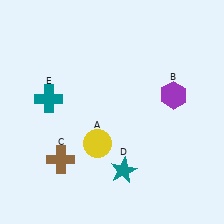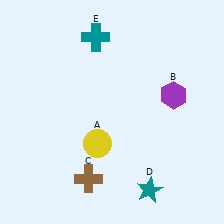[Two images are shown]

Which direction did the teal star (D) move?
The teal star (D) moved right.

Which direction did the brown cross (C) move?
The brown cross (C) moved right.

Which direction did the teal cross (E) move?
The teal cross (E) moved up.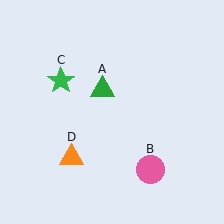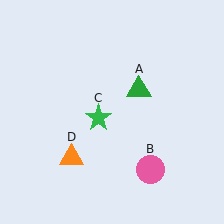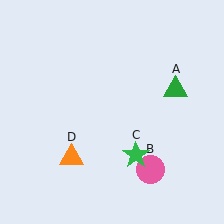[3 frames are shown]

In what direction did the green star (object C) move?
The green star (object C) moved down and to the right.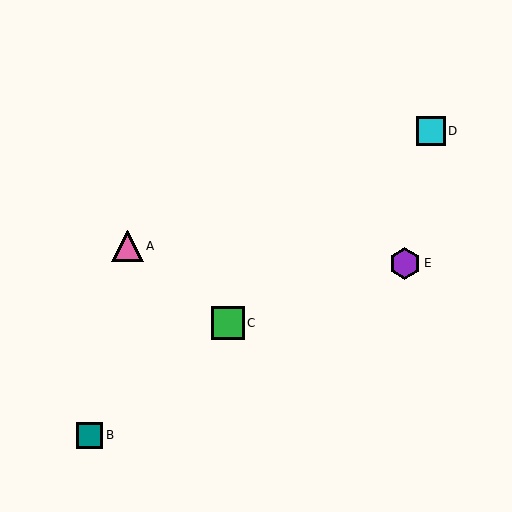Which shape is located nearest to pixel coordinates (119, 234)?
The pink triangle (labeled A) at (128, 246) is nearest to that location.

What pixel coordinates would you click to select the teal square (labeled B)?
Click at (90, 435) to select the teal square B.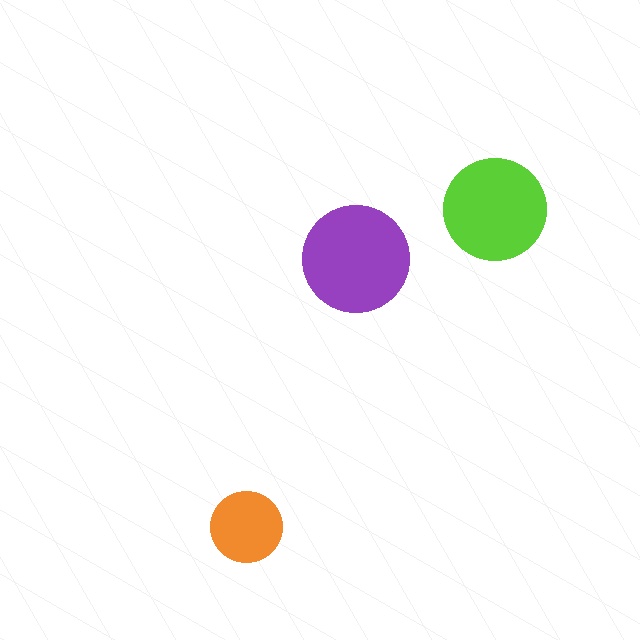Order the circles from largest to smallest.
the purple one, the lime one, the orange one.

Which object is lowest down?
The orange circle is bottommost.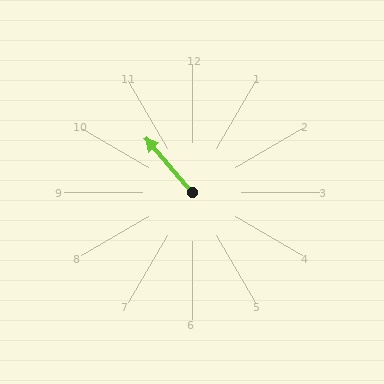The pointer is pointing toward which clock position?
Roughly 11 o'clock.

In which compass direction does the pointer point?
Northwest.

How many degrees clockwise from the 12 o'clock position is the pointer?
Approximately 319 degrees.